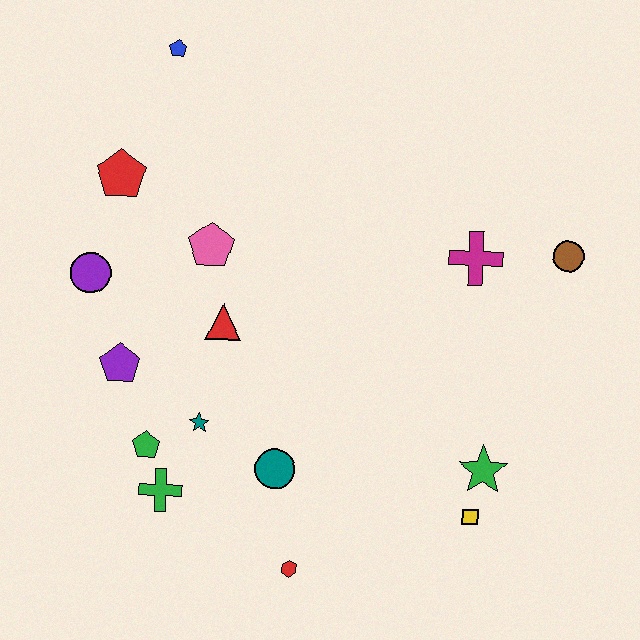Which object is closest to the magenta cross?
The brown circle is closest to the magenta cross.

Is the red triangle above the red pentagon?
No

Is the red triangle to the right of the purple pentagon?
Yes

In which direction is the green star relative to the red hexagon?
The green star is to the right of the red hexagon.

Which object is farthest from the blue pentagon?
The yellow square is farthest from the blue pentagon.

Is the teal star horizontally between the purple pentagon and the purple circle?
No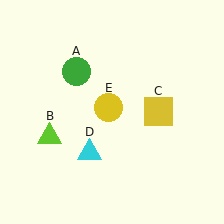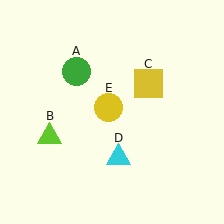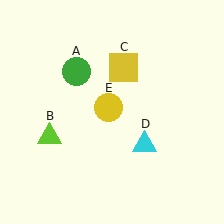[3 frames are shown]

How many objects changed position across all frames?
2 objects changed position: yellow square (object C), cyan triangle (object D).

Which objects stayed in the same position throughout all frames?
Green circle (object A) and lime triangle (object B) and yellow circle (object E) remained stationary.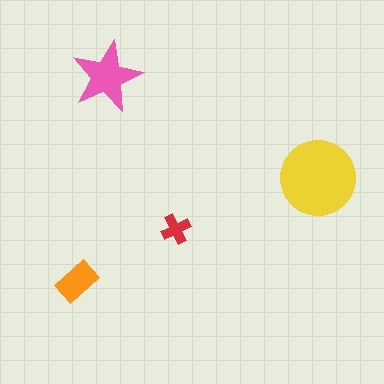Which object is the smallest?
The red cross.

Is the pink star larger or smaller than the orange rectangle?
Larger.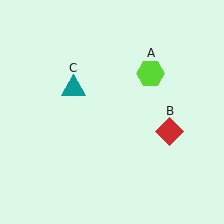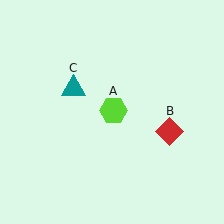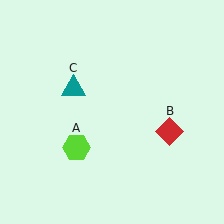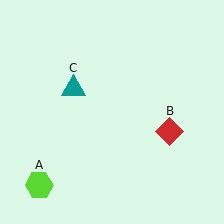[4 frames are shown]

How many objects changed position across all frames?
1 object changed position: lime hexagon (object A).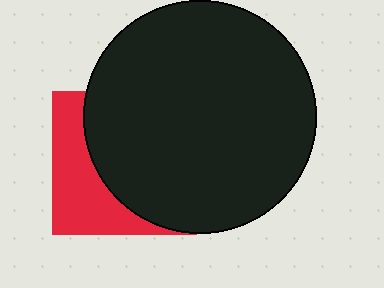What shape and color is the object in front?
The object in front is a black circle.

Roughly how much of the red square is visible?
A small part of it is visible (roughly 37%).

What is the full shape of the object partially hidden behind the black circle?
The partially hidden object is a red square.